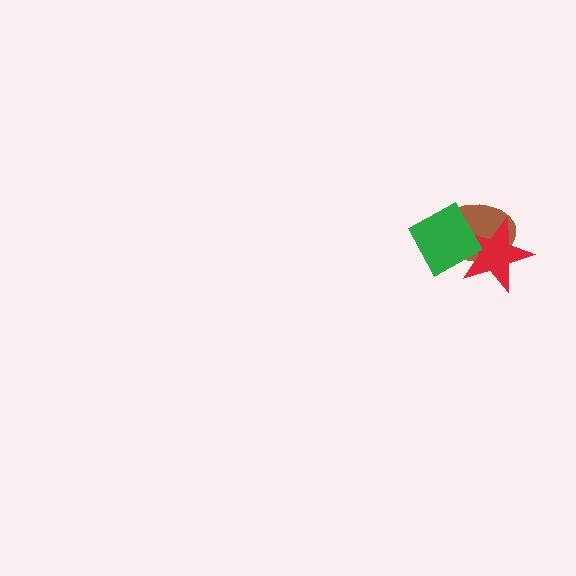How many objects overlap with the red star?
2 objects overlap with the red star.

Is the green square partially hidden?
No, no other shape covers it.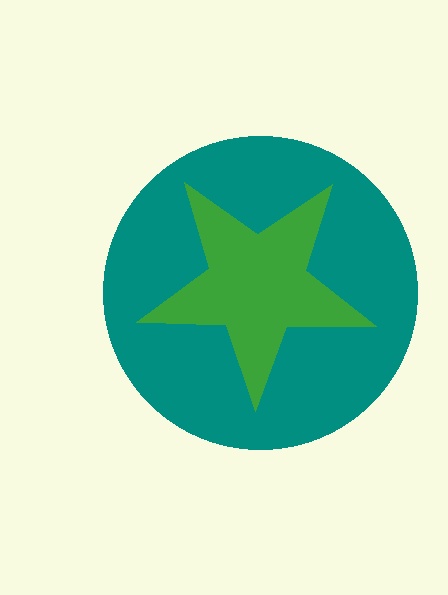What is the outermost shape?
The teal circle.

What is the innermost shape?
The green star.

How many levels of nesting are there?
2.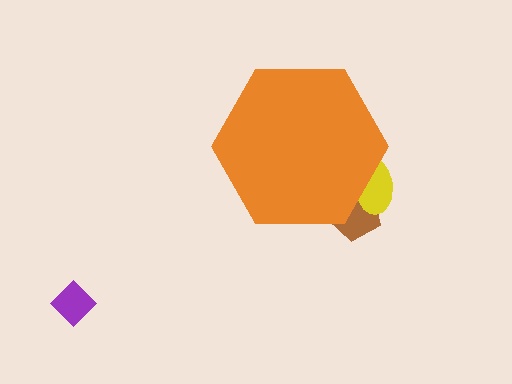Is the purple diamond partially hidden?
No, the purple diamond is fully visible.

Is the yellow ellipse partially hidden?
Yes, the yellow ellipse is partially hidden behind the orange hexagon.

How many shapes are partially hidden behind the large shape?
2 shapes are partially hidden.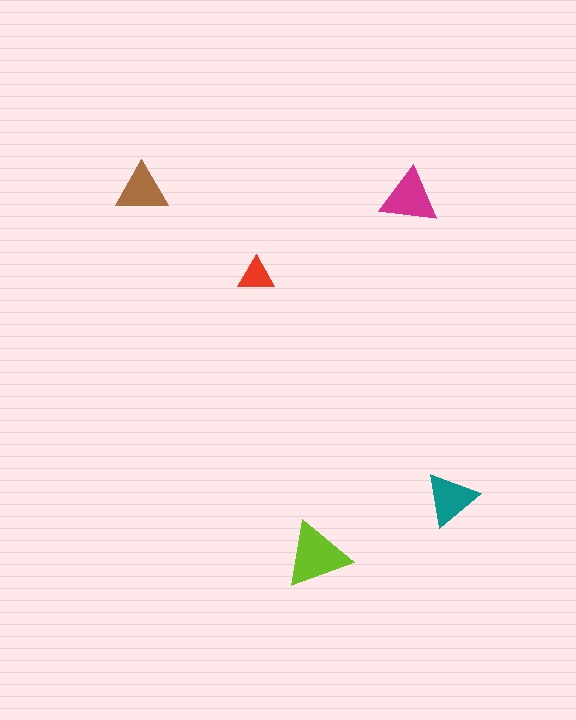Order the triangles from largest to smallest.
the lime one, the magenta one, the teal one, the brown one, the red one.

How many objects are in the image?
There are 5 objects in the image.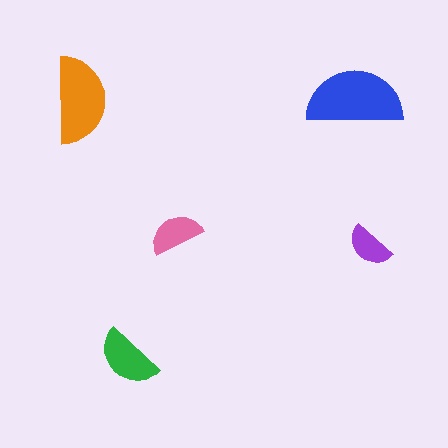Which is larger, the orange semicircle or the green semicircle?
The orange one.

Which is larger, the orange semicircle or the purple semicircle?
The orange one.